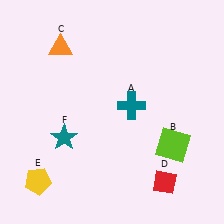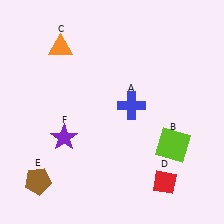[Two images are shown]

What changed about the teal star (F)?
In Image 1, F is teal. In Image 2, it changed to purple.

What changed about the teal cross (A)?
In Image 1, A is teal. In Image 2, it changed to blue.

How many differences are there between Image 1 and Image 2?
There are 3 differences between the two images.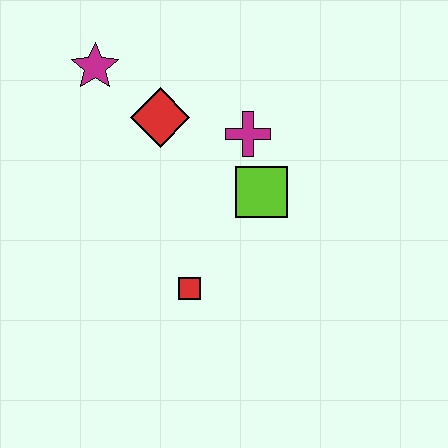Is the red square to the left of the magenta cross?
Yes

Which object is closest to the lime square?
The magenta cross is closest to the lime square.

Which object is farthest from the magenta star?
The red square is farthest from the magenta star.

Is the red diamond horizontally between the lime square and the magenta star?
Yes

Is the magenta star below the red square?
No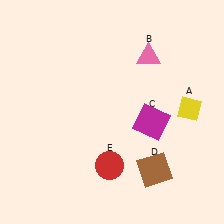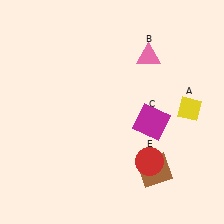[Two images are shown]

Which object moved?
The red circle (E) moved right.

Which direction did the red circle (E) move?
The red circle (E) moved right.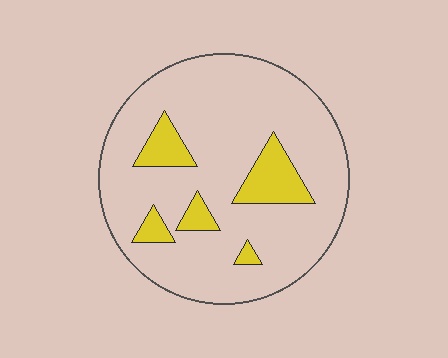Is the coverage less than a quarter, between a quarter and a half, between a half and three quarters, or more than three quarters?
Less than a quarter.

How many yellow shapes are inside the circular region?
5.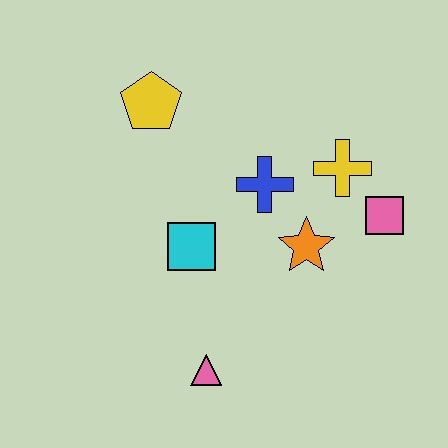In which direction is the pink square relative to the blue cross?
The pink square is to the right of the blue cross.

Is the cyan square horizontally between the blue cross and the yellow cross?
No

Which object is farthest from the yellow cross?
The pink triangle is farthest from the yellow cross.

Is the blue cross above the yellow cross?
No